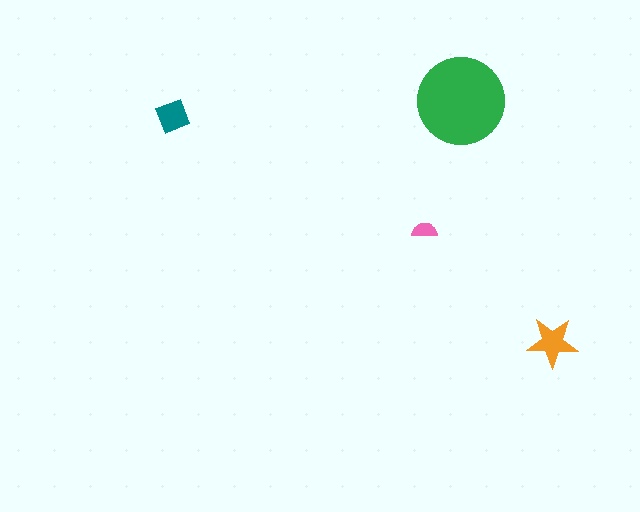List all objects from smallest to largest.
The pink semicircle, the teal diamond, the orange star, the green circle.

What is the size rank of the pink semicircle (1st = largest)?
4th.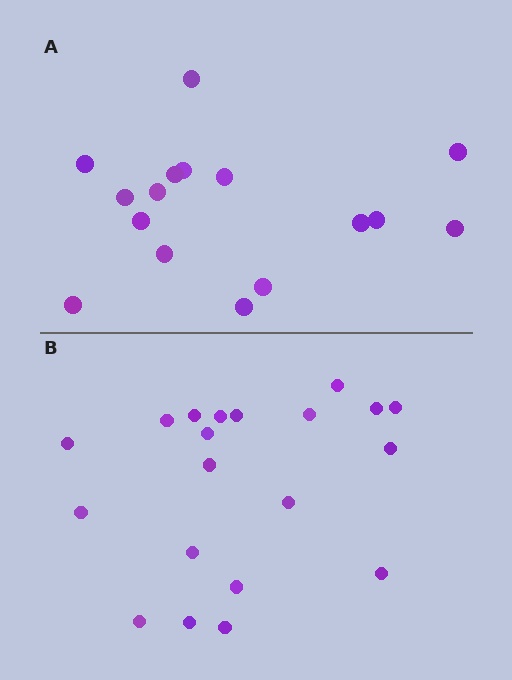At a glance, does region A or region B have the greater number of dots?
Region B (the bottom region) has more dots.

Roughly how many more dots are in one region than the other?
Region B has about 4 more dots than region A.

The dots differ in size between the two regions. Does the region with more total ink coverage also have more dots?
No. Region A has more total ink coverage because its dots are larger, but region B actually contains more individual dots. Total area can be misleading — the number of items is what matters here.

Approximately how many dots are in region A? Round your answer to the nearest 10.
About 20 dots. (The exact count is 16, which rounds to 20.)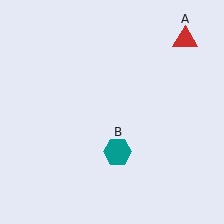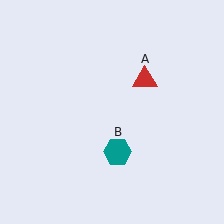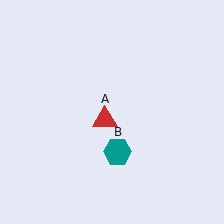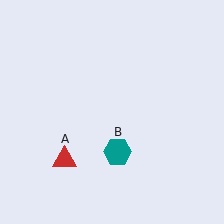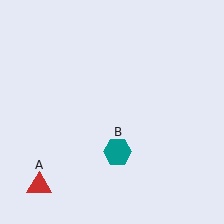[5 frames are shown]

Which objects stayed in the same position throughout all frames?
Teal hexagon (object B) remained stationary.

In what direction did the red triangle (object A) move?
The red triangle (object A) moved down and to the left.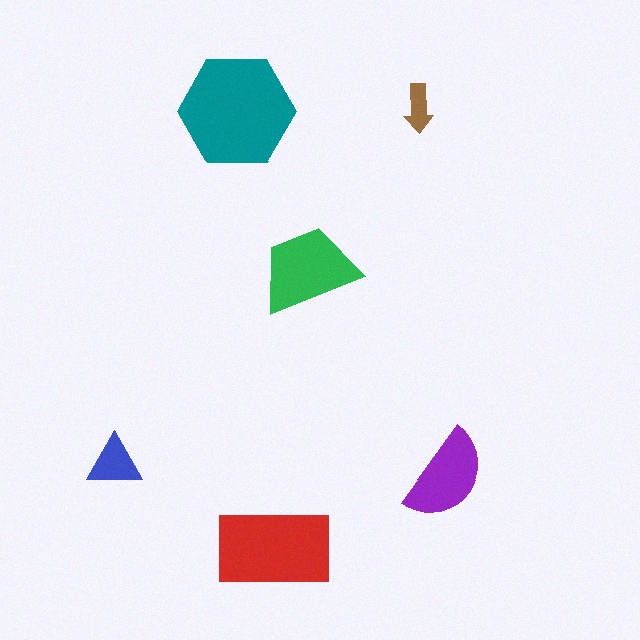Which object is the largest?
The teal hexagon.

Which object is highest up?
The brown arrow is topmost.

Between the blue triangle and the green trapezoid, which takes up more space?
The green trapezoid.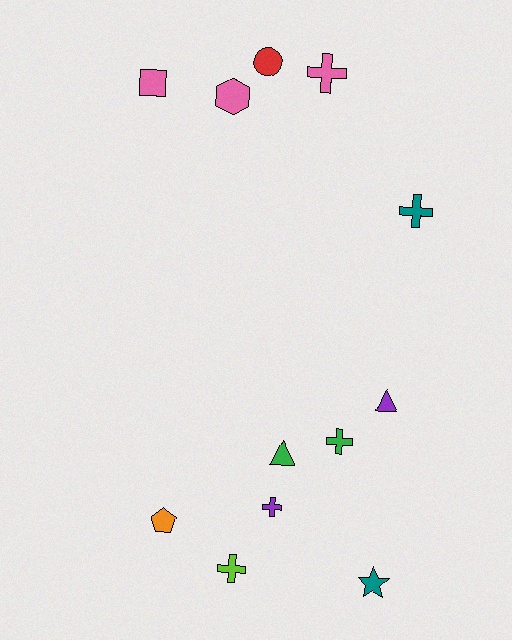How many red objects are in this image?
There is 1 red object.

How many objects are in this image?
There are 12 objects.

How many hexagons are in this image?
There is 1 hexagon.